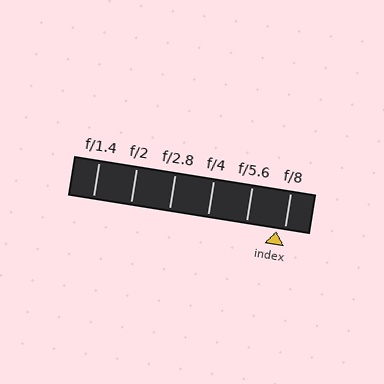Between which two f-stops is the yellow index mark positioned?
The index mark is between f/5.6 and f/8.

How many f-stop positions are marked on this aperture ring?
There are 6 f-stop positions marked.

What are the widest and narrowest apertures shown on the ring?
The widest aperture shown is f/1.4 and the narrowest is f/8.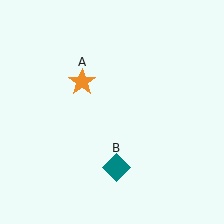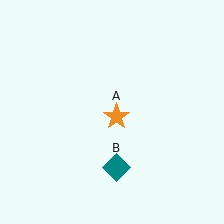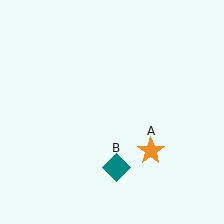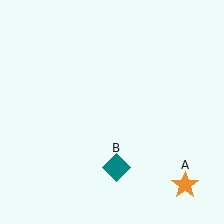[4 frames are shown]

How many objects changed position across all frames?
1 object changed position: orange star (object A).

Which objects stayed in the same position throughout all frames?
Teal diamond (object B) remained stationary.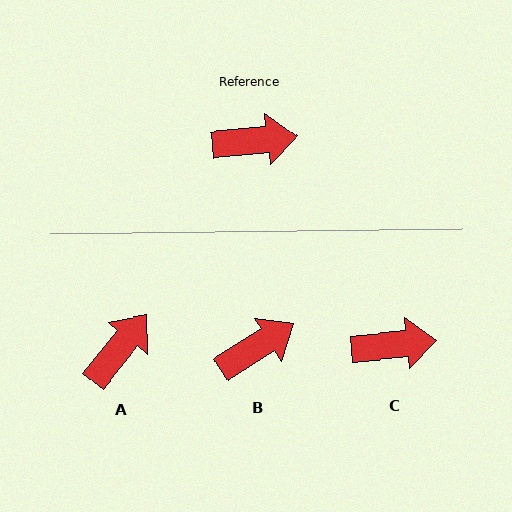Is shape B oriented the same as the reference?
No, it is off by about 27 degrees.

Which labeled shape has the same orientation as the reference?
C.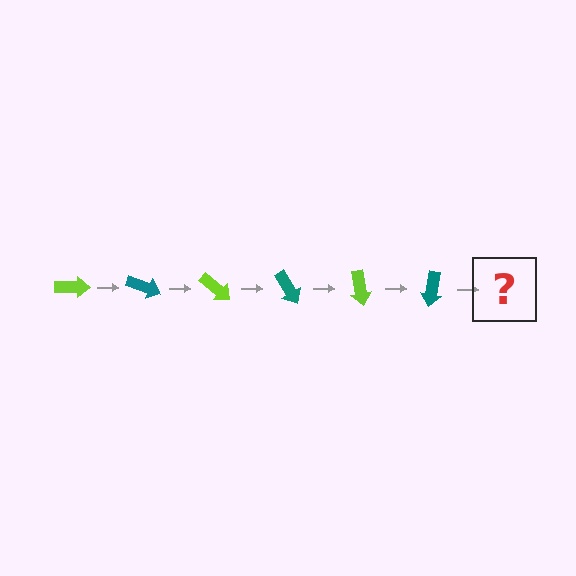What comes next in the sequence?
The next element should be a lime arrow, rotated 120 degrees from the start.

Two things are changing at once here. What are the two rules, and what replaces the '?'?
The two rules are that it rotates 20 degrees each step and the color cycles through lime and teal. The '?' should be a lime arrow, rotated 120 degrees from the start.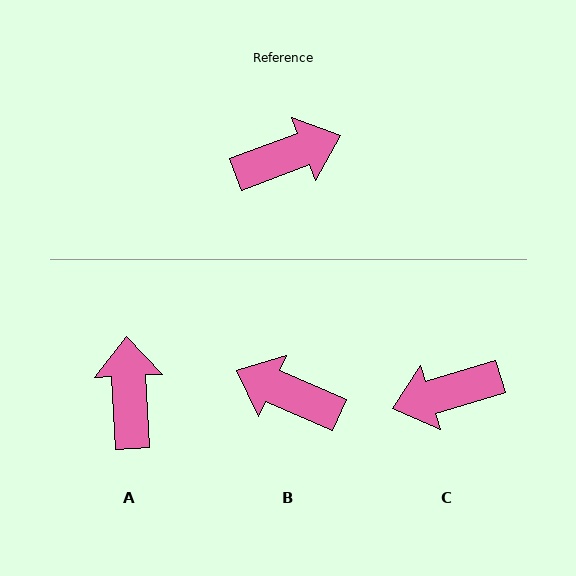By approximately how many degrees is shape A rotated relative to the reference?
Approximately 73 degrees counter-clockwise.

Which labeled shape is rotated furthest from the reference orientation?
C, about 176 degrees away.